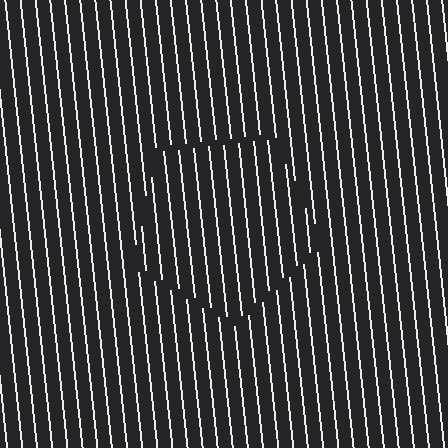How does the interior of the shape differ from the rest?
The interior of the shape contains the same grating, shifted by half a period — the contour is defined by the phase discontinuity where line-ends from the inner and outer gratings abut.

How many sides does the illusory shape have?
5 sides — the line-ends trace a pentagon.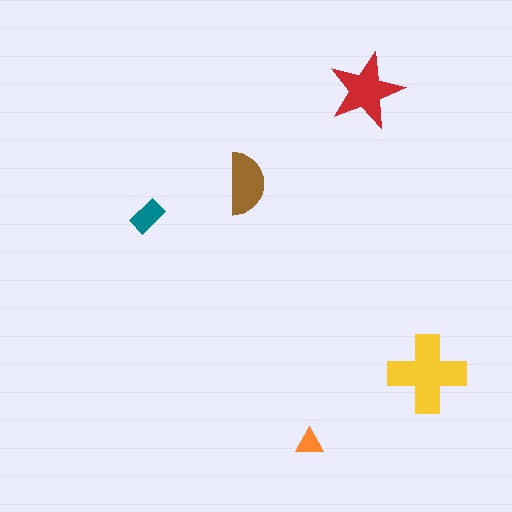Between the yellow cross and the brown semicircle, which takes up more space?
The yellow cross.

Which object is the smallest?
The orange triangle.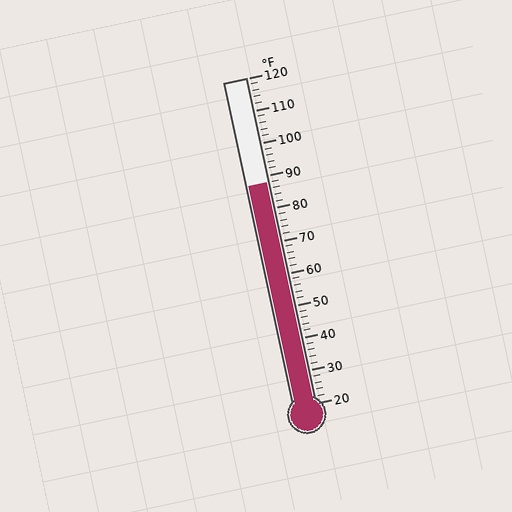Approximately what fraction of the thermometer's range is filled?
The thermometer is filled to approximately 70% of its range.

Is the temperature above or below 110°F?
The temperature is below 110°F.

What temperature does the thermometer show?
The thermometer shows approximately 88°F.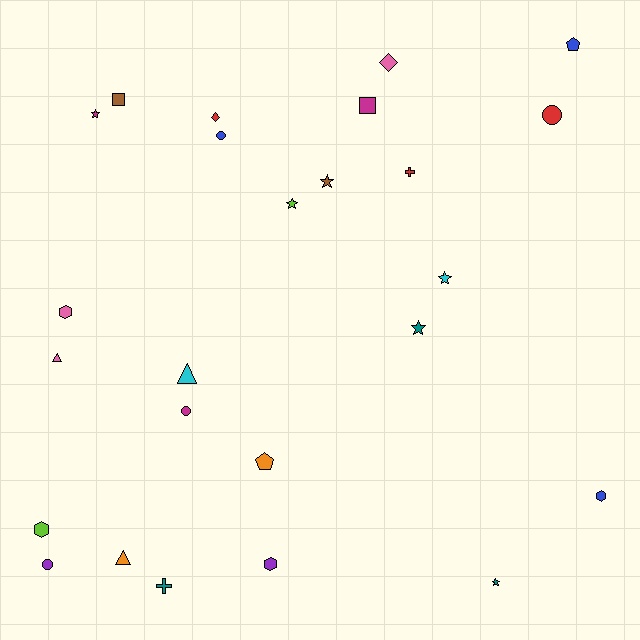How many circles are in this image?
There are 4 circles.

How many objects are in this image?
There are 25 objects.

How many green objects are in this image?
There are no green objects.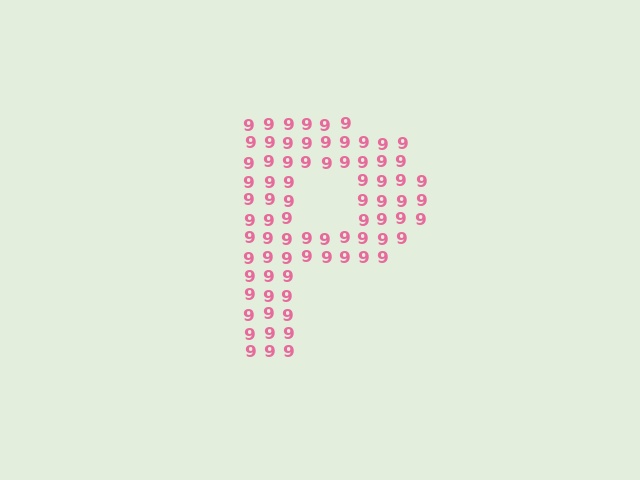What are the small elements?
The small elements are digit 9's.